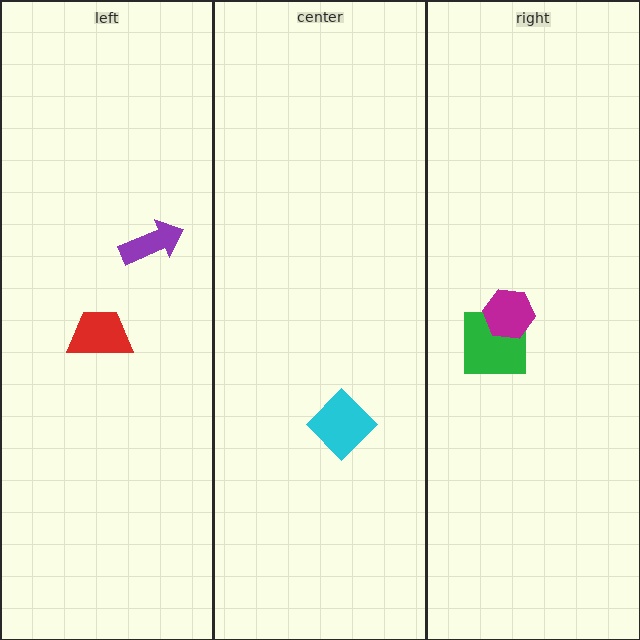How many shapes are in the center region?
1.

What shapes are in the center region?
The cyan diamond.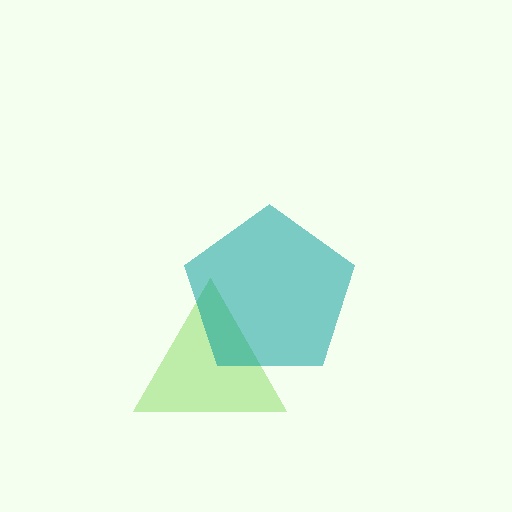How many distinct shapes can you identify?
There are 2 distinct shapes: a lime triangle, a teal pentagon.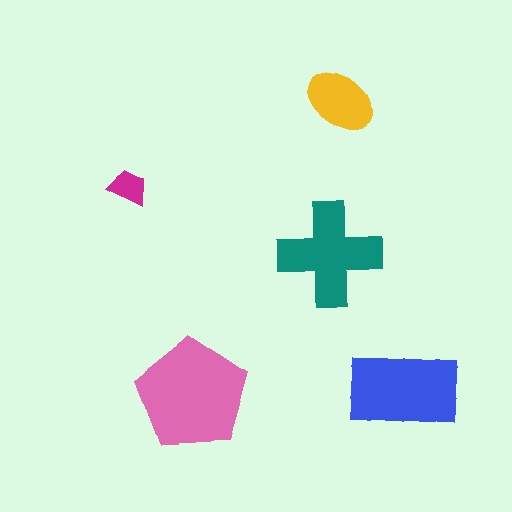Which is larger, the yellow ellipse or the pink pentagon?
The pink pentagon.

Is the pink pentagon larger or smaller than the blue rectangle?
Larger.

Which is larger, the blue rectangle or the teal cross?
The blue rectangle.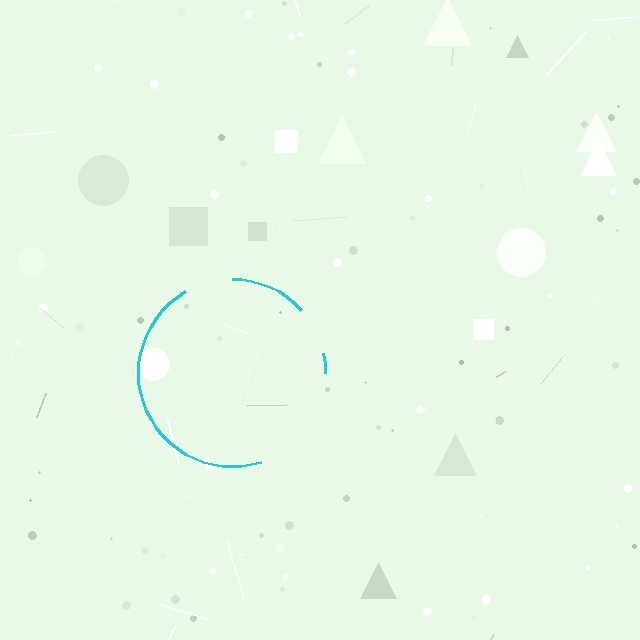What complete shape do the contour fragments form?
The contour fragments form a circle.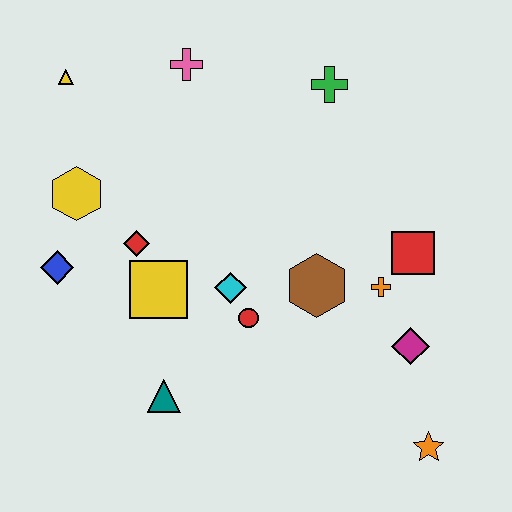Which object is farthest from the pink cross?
The orange star is farthest from the pink cross.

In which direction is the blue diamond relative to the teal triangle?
The blue diamond is above the teal triangle.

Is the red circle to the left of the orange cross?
Yes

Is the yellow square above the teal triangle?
Yes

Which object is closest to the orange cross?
The red square is closest to the orange cross.